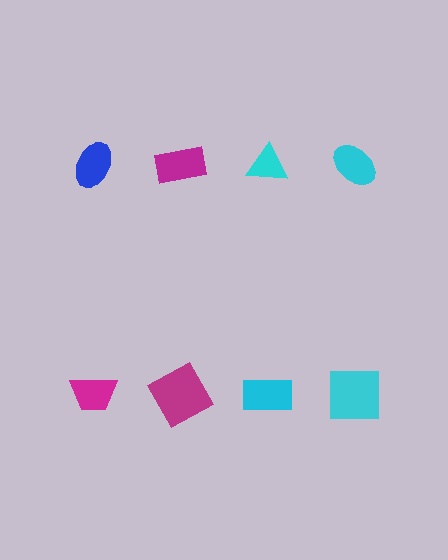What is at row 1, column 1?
A blue ellipse.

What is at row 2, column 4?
A cyan square.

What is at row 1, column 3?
A cyan triangle.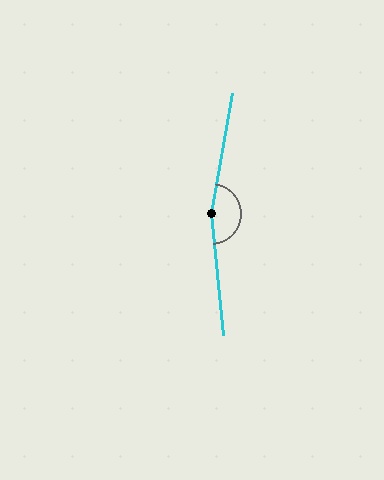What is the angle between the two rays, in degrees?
Approximately 165 degrees.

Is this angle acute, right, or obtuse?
It is obtuse.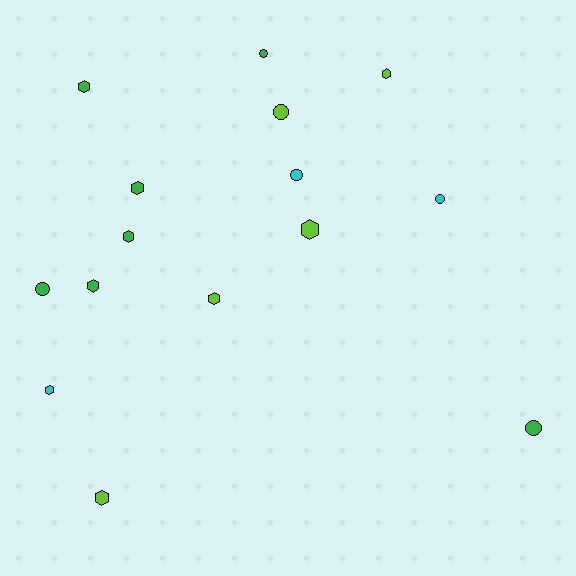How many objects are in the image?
There are 15 objects.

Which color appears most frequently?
Green, with 7 objects.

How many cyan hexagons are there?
There is 1 cyan hexagon.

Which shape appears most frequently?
Hexagon, with 9 objects.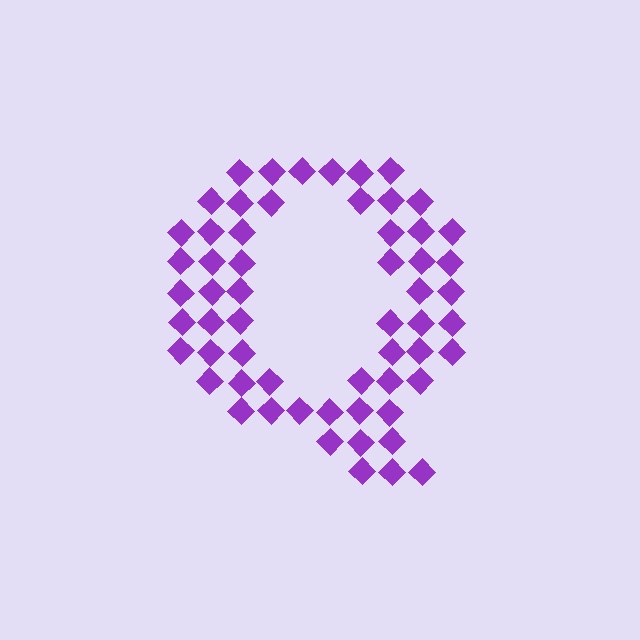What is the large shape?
The large shape is the letter Q.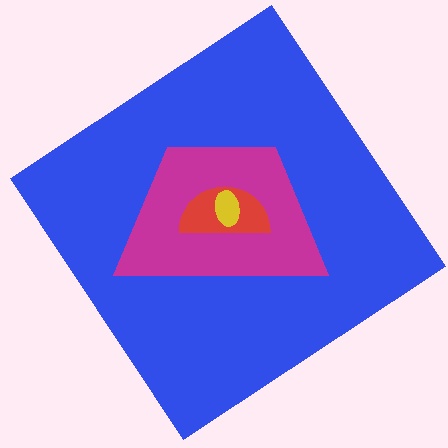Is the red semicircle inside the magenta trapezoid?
Yes.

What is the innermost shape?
The yellow ellipse.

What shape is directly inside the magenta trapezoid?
The red semicircle.